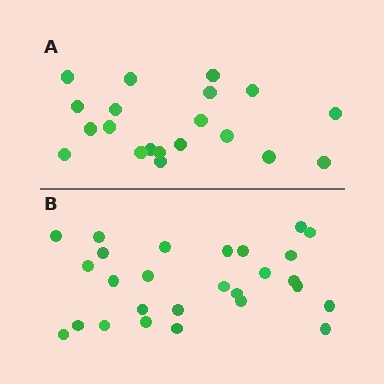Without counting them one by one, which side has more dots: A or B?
Region B (the bottom region) has more dots.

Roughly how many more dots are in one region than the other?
Region B has roughly 8 or so more dots than region A.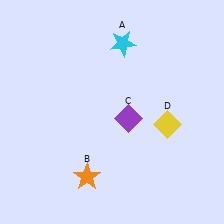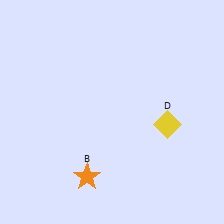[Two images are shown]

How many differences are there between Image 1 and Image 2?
There are 2 differences between the two images.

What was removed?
The cyan star (A), the purple diamond (C) were removed in Image 2.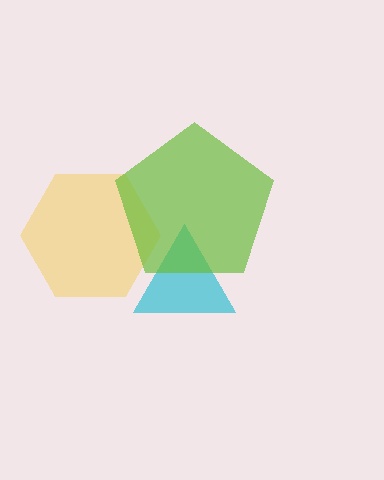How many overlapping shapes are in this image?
There are 3 overlapping shapes in the image.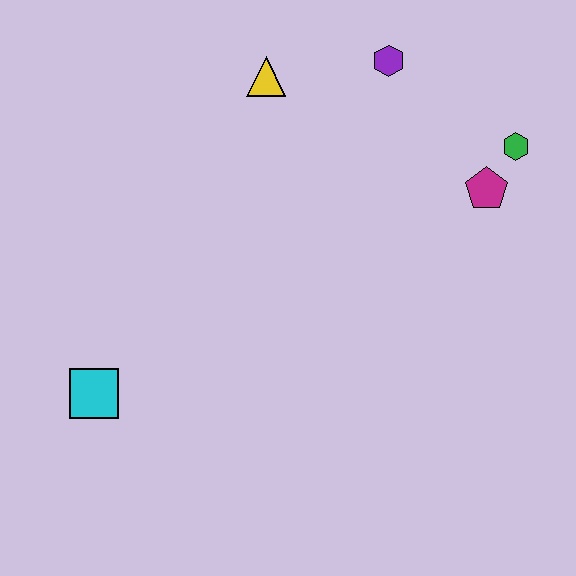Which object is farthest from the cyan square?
The green hexagon is farthest from the cyan square.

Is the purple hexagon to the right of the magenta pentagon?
No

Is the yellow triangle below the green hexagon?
No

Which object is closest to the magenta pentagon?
The green hexagon is closest to the magenta pentagon.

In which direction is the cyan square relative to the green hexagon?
The cyan square is to the left of the green hexagon.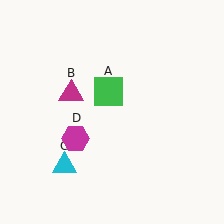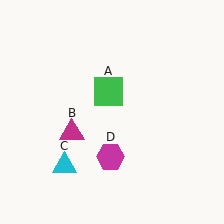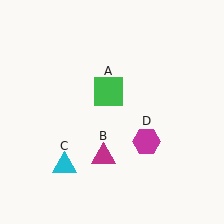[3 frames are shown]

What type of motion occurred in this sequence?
The magenta triangle (object B), magenta hexagon (object D) rotated counterclockwise around the center of the scene.